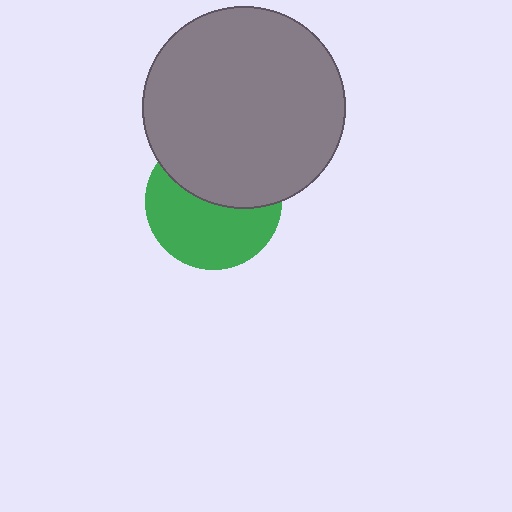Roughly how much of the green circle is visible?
About half of it is visible (roughly 55%).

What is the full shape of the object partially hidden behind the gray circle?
The partially hidden object is a green circle.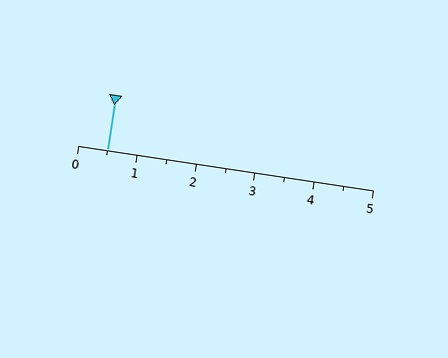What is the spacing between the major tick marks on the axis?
The major ticks are spaced 1 apart.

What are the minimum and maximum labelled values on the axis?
The axis runs from 0 to 5.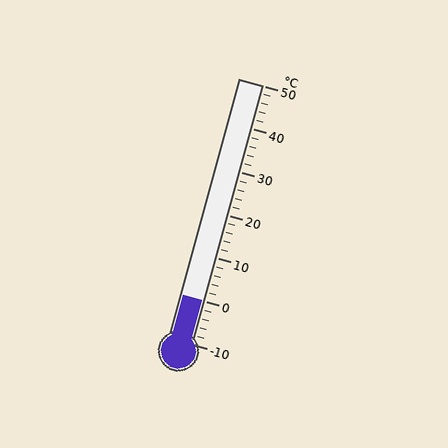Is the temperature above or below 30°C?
The temperature is below 30°C.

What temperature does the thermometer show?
The thermometer shows approximately 0°C.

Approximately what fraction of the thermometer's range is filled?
The thermometer is filled to approximately 15% of its range.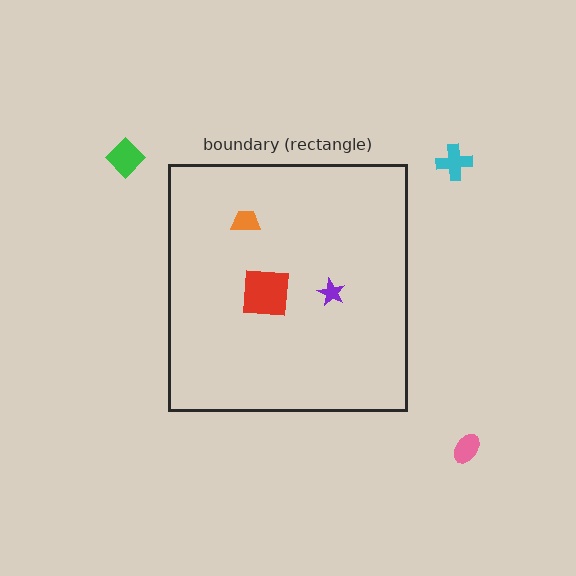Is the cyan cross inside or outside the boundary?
Outside.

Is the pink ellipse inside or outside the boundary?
Outside.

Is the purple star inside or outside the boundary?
Inside.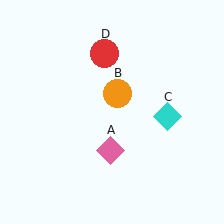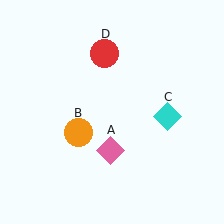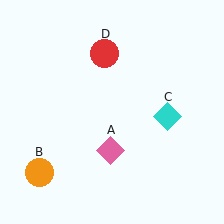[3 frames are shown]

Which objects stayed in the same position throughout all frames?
Pink diamond (object A) and cyan diamond (object C) and red circle (object D) remained stationary.